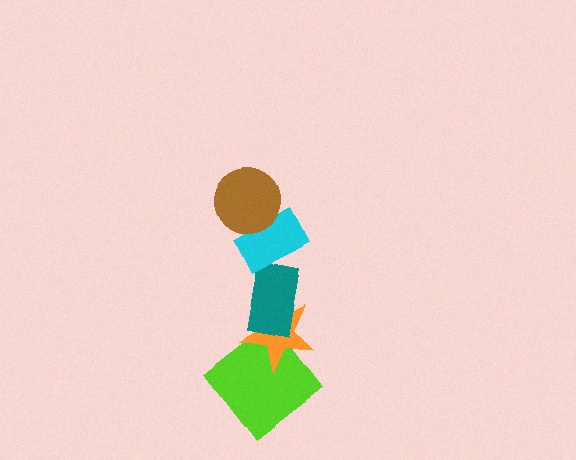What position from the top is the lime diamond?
The lime diamond is 5th from the top.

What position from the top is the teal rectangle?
The teal rectangle is 3rd from the top.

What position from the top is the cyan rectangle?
The cyan rectangle is 2nd from the top.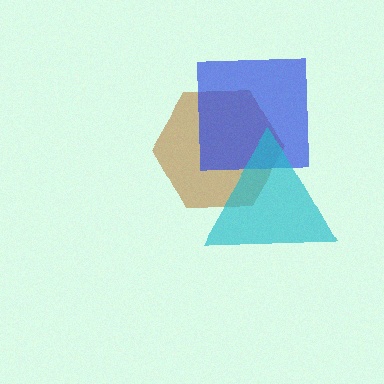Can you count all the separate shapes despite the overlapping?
Yes, there are 3 separate shapes.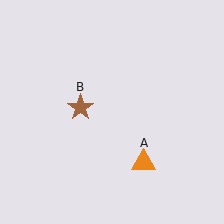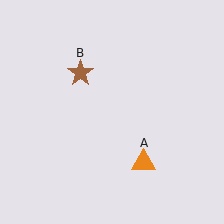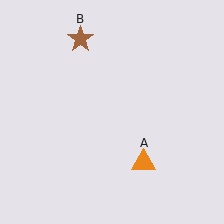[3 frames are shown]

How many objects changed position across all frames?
1 object changed position: brown star (object B).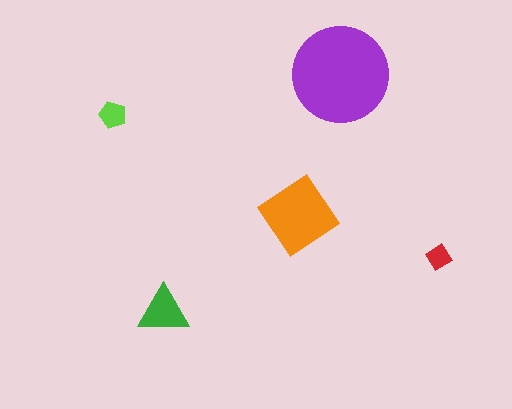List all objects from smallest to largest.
The red diamond, the lime pentagon, the green triangle, the orange diamond, the purple circle.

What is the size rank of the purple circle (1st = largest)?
1st.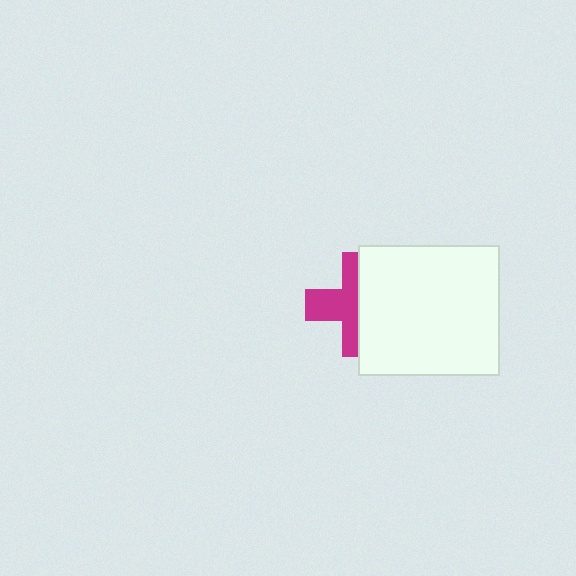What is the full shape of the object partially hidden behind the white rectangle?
The partially hidden object is a magenta cross.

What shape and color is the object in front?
The object in front is a white rectangle.